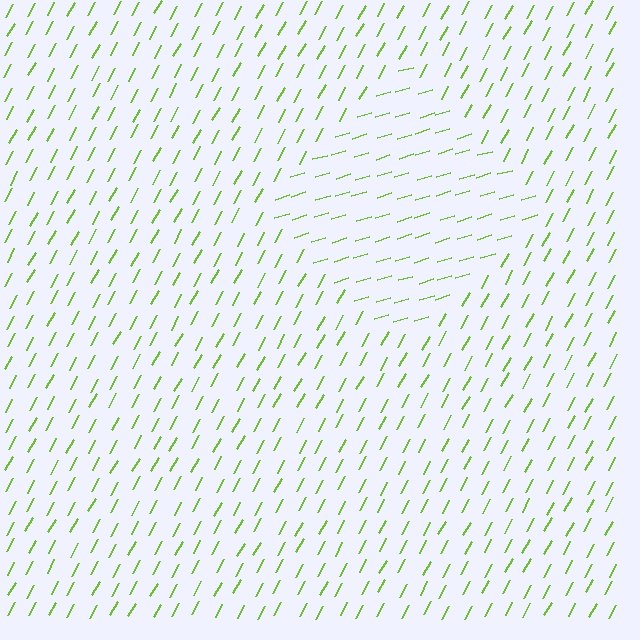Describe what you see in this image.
The image is filled with small lime line segments. A diamond region in the image has lines oriented differently from the surrounding lines, creating a visible texture boundary.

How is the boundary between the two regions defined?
The boundary is defined purely by a change in line orientation (approximately 45 degrees difference). All lines are the same color and thickness.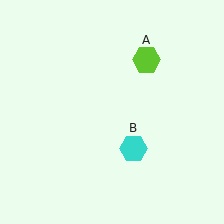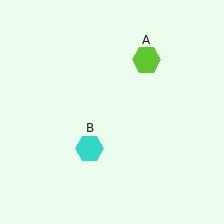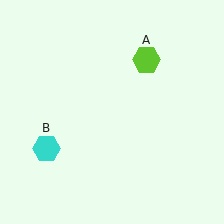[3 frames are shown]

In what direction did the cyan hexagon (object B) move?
The cyan hexagon (object B) moved left.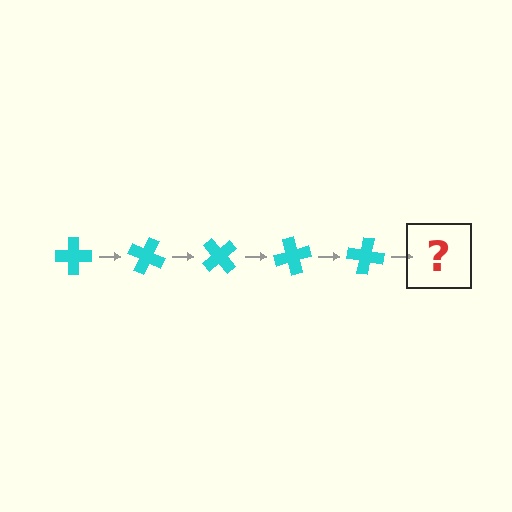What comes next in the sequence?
The next element should be a cyan cross rotated 125 degrees.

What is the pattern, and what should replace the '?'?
The pattern is that the cross rotates 25 degrees each step. The '?' should be a cyan cross rotated 125 degrees.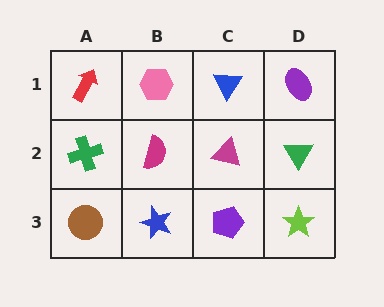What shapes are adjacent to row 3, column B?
A magenta semicircle (row 2, column B), a brown circle (row 3, column A), a purple pentagon (row 3, column C).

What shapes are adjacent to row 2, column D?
A purple ellipse (row 1, column D), a lime star (row 3, column D), a magenta triangle (row 2, column C).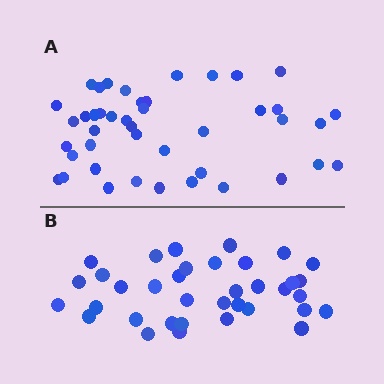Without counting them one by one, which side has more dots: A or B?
Region A (the top region) has more dots.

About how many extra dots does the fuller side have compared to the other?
Region A has roughly 8 or so more dots than region B.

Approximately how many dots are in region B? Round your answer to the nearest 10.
About 40 dots. (The exact count is 36, which rounds to 40.)